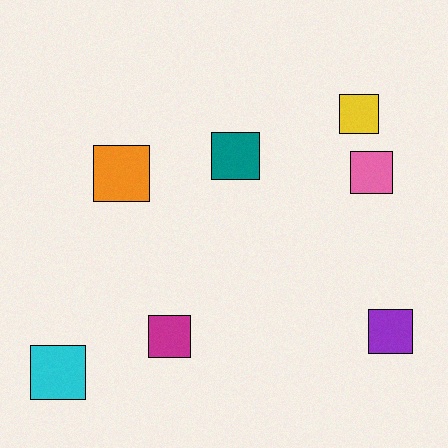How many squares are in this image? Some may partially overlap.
There are 7 squares.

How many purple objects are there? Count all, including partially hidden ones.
There is 1 purple object.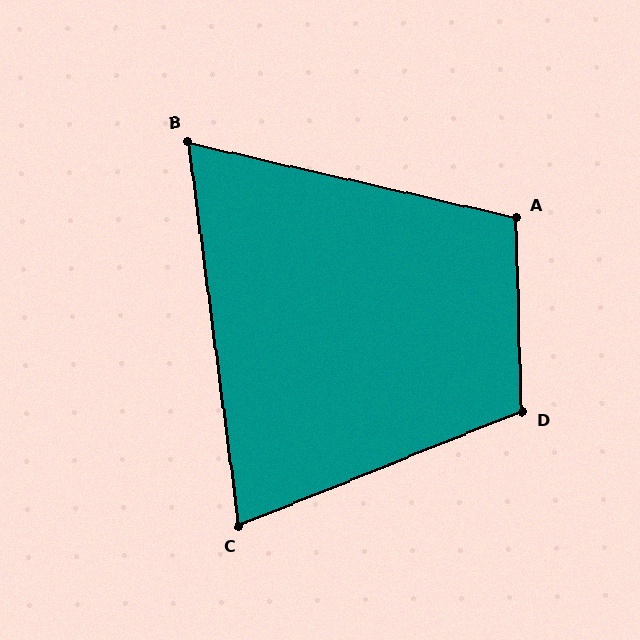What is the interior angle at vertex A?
Approximately 104 degrees (obtuse).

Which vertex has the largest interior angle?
D, at approximately 110 degrees.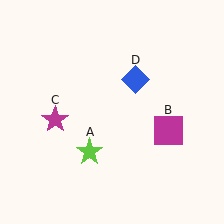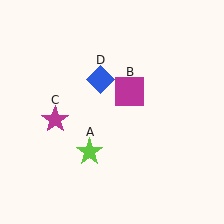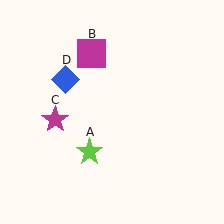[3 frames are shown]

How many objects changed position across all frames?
2 objects changed position: magenta square (object B), blue diamond (object D).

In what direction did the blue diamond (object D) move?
The blue diamond (object D) moved left.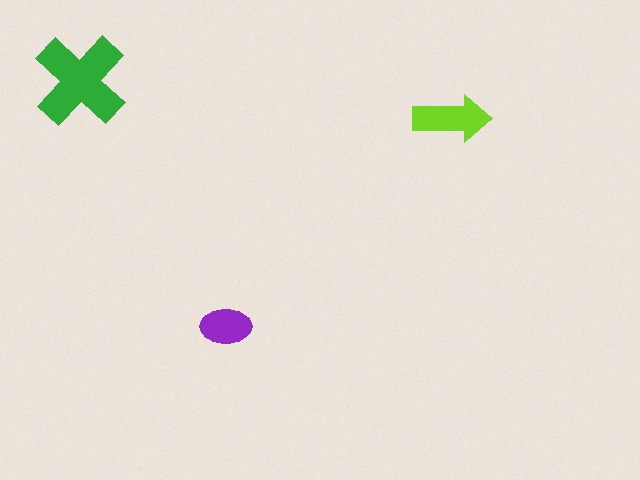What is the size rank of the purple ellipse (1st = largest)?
3rd.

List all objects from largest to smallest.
The green cross, the lime arrow, the purple ellipse.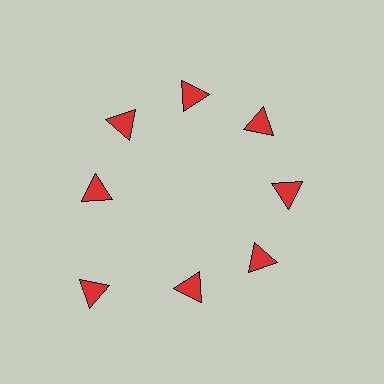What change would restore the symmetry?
The symmetry would be restored by moving it inward, back onto the ring so that all 8 triangles sit at equal angles and equal distance from the center.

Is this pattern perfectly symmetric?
No. The 8 red triangles are arranged in a ring, but one element near the 8 o'clock position is pushed outward from the center, breaking the 8-fold rotational symmetry.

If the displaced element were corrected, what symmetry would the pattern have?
It would have 8-fold rotational symmetry — the pattern would map onto itself every 45 degrees.